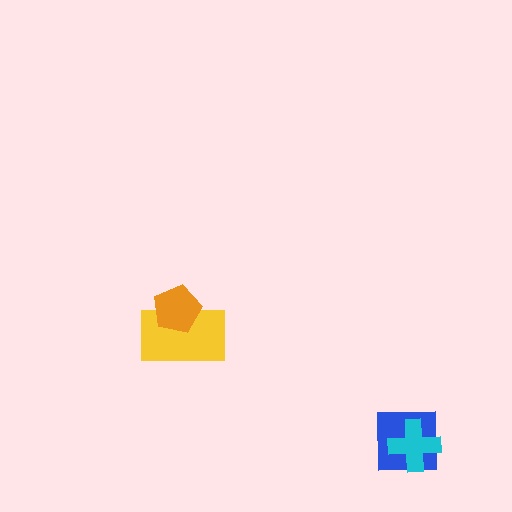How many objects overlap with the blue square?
1 object overlaps with the blue square.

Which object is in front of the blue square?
The cyan cross is in front of the blue square.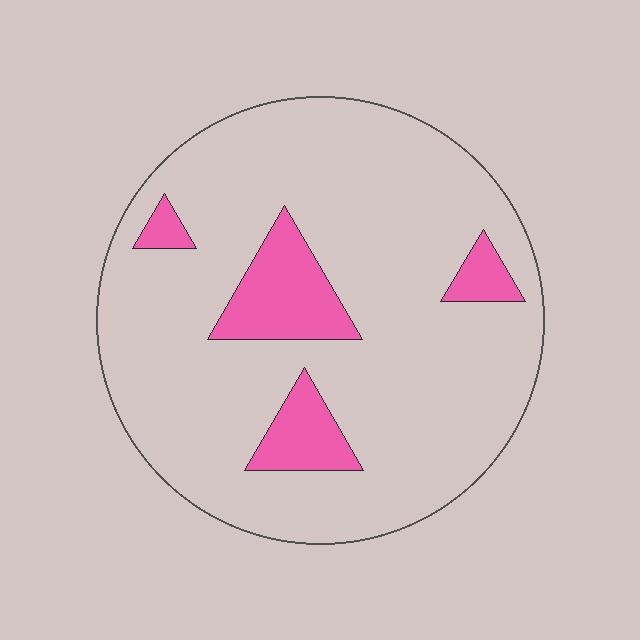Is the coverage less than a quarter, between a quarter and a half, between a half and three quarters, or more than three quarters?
Less than a quarter.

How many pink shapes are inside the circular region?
4.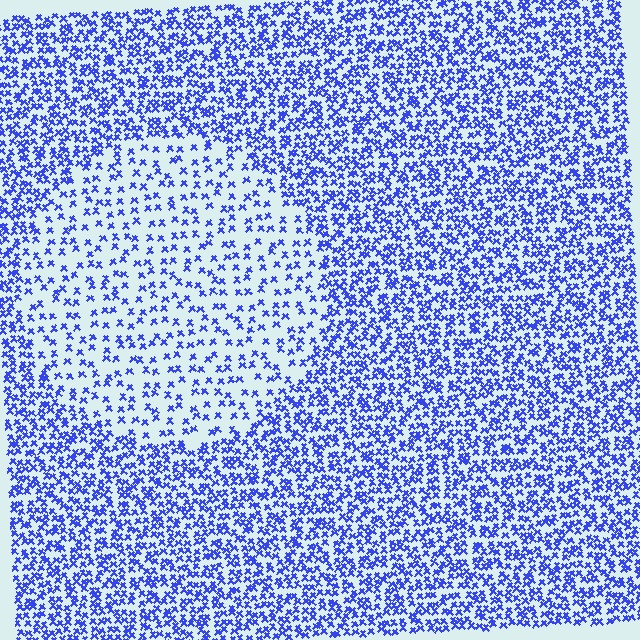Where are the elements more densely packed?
The elements are more densely packed outside the circle boundary.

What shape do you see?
I see a circle.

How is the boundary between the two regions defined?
The boundary is defined by a change in element density (approximately 2.3x ratio). All elements are the same color, size, and shape.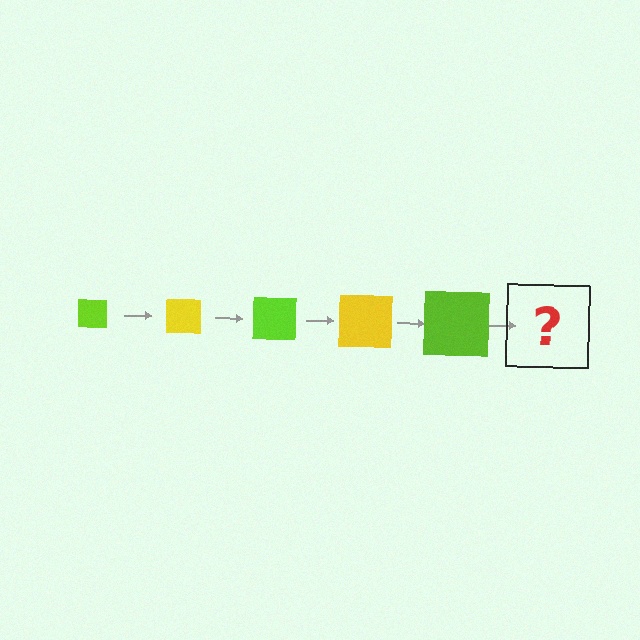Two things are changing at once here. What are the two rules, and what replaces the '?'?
The two rules are that the square grows larger each step and the color cycles through lime and yellow. The '?' should be a yellow square, larger than the previous one.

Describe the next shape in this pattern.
It should be a yellow square, larger than the previous one.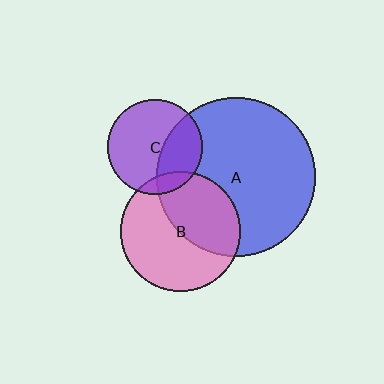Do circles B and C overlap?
Yes.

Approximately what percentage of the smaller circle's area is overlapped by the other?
Approximately 10%.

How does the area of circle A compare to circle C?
Approximately 2.8 times.